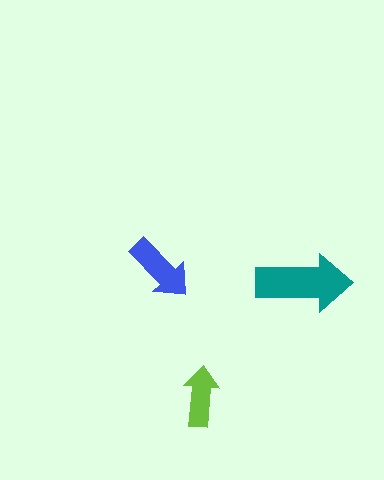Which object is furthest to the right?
The teal arrow is rightmost.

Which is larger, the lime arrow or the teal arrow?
The teal one.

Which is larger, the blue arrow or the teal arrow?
The teal one.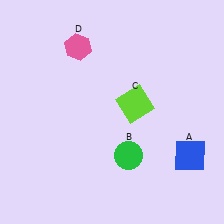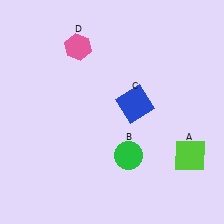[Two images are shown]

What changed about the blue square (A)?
In Image 1, A is blue. In Image 2, it changed to lime.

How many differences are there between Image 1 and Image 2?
There are 2 differences between the two images.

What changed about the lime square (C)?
In Image 1, C is lime. In Image 2, it changed to blue.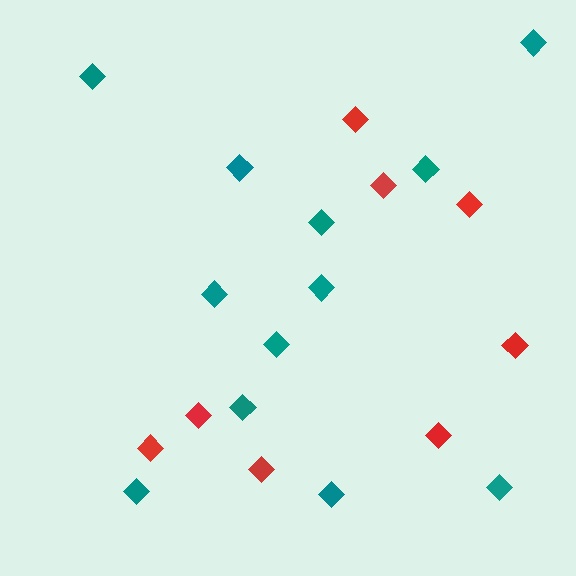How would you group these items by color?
There are 2 groups: one group of teal diamonds (12) and one group of red diamonds (8).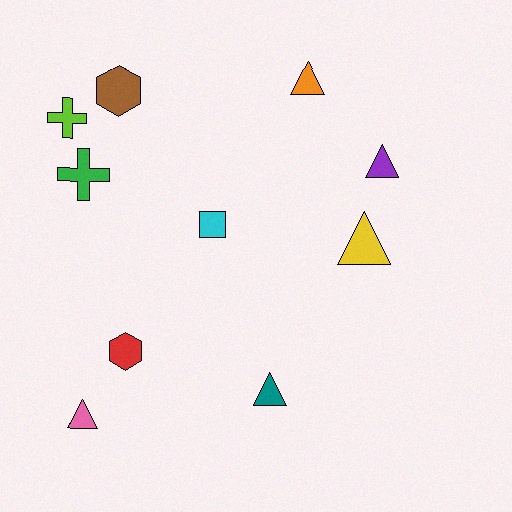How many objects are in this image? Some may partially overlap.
There are 10 objects.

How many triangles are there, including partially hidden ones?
There are 5 triangles.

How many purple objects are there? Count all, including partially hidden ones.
There is 1 purple object.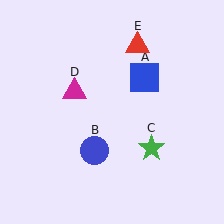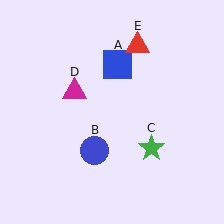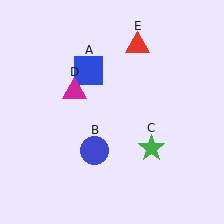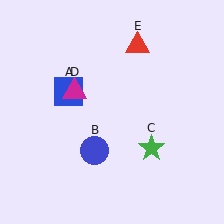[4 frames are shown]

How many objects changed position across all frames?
1 object changed position: blue square (object A).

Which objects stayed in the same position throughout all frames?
Blue circle (object B) and green star (object C) and magenta triangle (object D) and red triangle (object E) remained stationary.